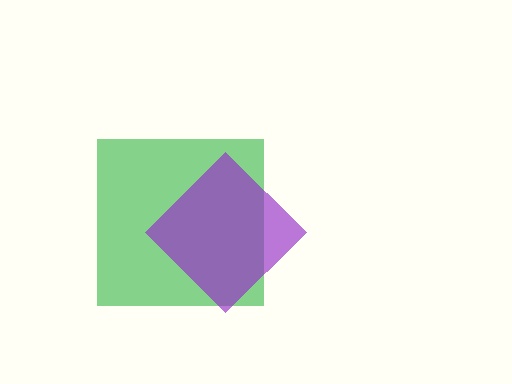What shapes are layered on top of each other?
The layered shapes are: a green square, a purple diamond.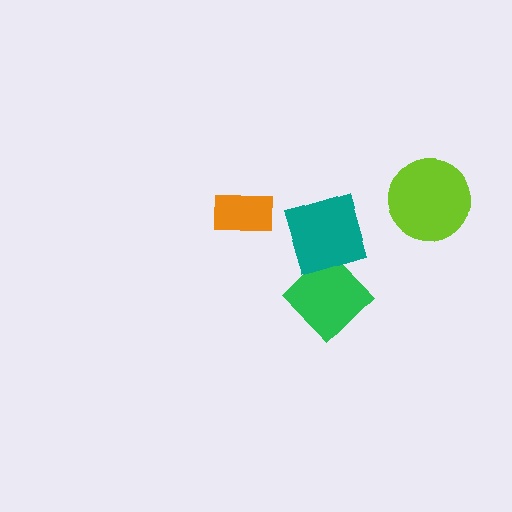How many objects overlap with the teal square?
1 object overlaps with the teal square.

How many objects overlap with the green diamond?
1 object overlaps with the green diamond.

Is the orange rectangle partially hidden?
No, no other shape covers it.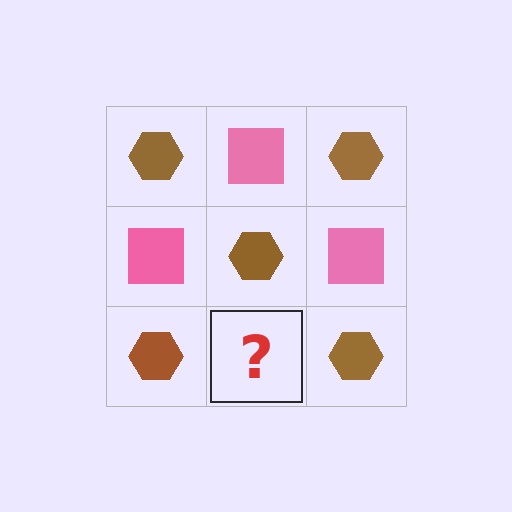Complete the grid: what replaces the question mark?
The question mark should be replaced with a pink square.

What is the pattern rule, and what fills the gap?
The rule is that it alternates brown hexagon and pink square in a checkerboard pattern. The gap should be filled with a pink square.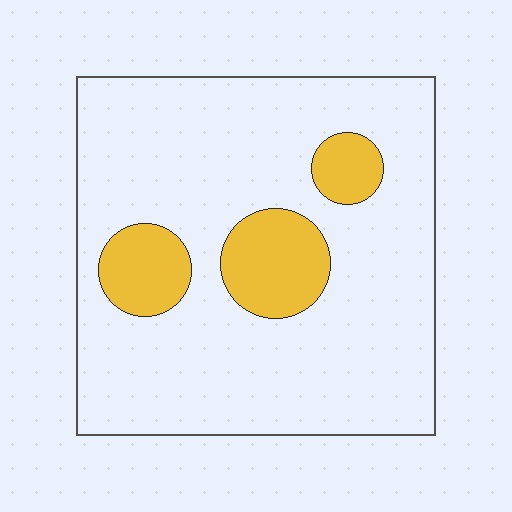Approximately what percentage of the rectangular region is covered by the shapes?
Approximately 15%.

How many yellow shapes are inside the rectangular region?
3.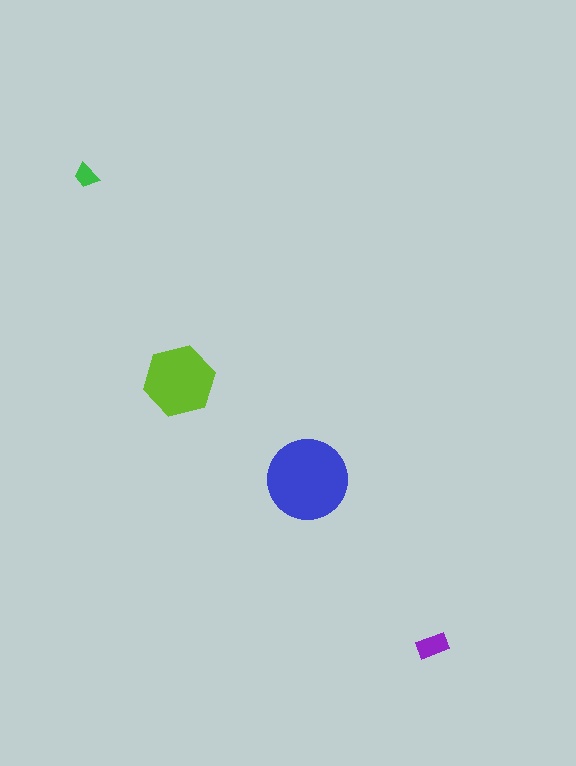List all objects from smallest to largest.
The green trapezoid, the purple rectangle, the lime hexagon, the blue circle.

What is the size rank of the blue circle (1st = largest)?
1st.